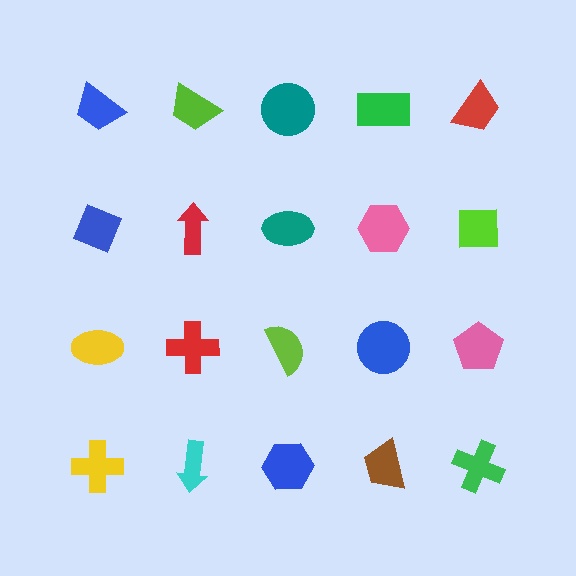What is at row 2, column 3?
A teal ellipse.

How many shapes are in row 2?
5 shapes.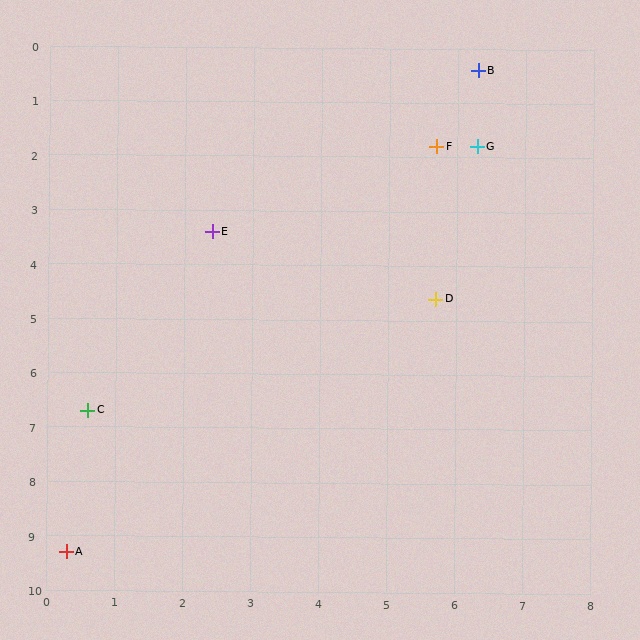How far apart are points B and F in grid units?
Points B and F are about 1.5 grid units apart.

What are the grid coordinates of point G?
Point G is at approximately (6.3, 1.8).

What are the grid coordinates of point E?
Point E is at approximately (2.4, 3.4).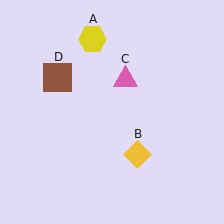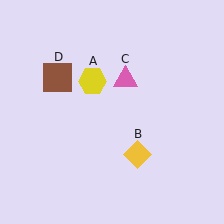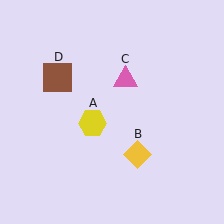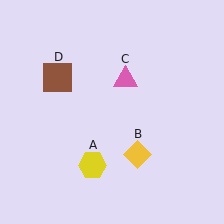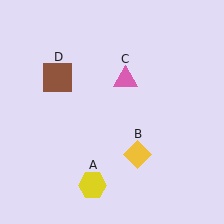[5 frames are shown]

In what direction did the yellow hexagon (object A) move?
The yellow hexagon (object A) moved down.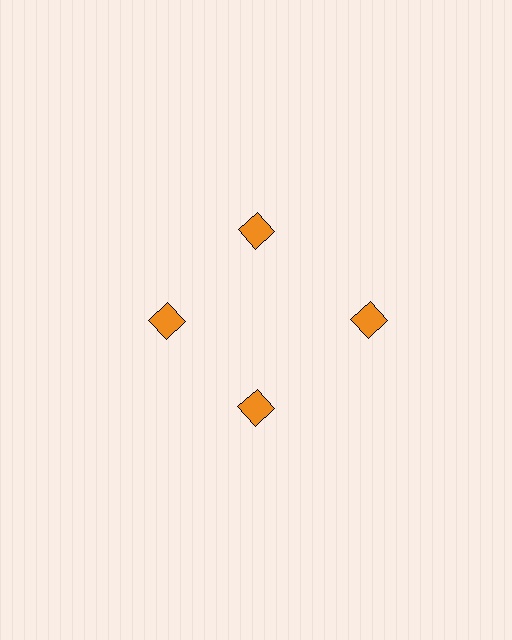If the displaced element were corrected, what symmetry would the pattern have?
It would have 4-fold rotational symmetry — the pattern would map onto itself every 90 degrees.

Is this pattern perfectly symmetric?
No. The 4 orange squares are arranged in a ring, but one element near the 3 o'clock position is pushed outward from the center, breaking the 4-fold rotational symmetry.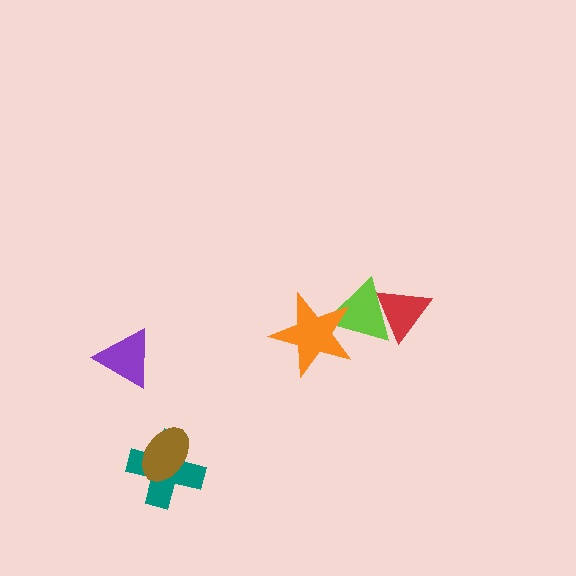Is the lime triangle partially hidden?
Yes, it is partially covered by another shape.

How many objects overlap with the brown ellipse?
1 object overlaps with the brown ellipse.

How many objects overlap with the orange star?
1 object overlaps with the orange star.